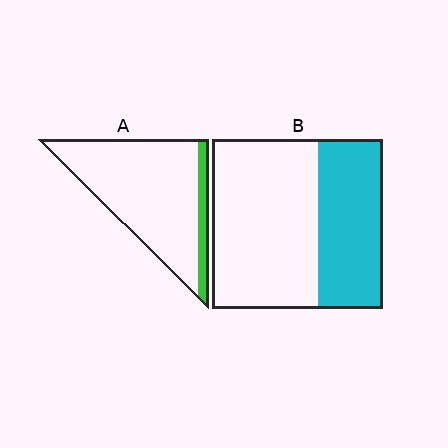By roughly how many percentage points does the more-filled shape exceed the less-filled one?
By roughly 25 percentage points (B over A).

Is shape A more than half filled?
No.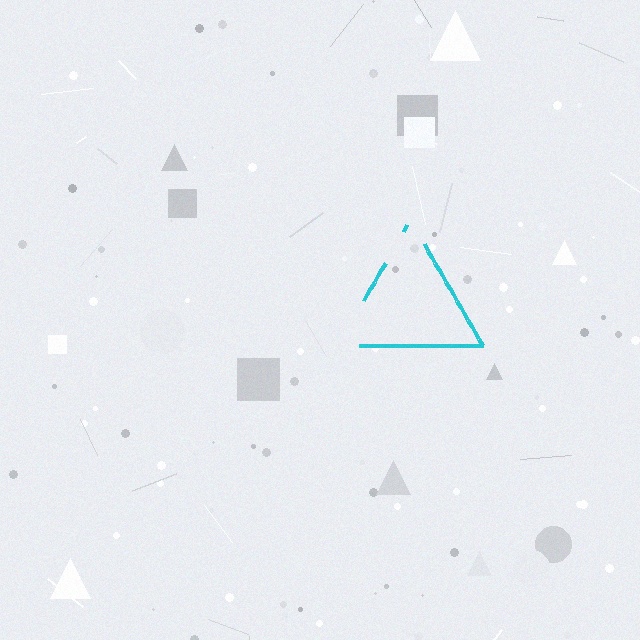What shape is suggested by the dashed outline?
The dashed outline suggests a triangle.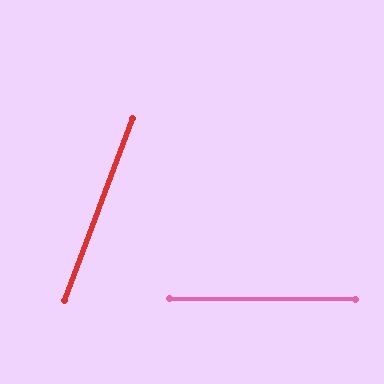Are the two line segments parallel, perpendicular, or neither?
Neither parallel nor perpendicular — they differ by about 70°.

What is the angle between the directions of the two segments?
Approximately 70 degrees.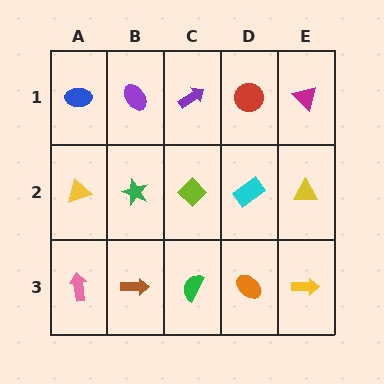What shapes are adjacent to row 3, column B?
A green star (row 2, column B), a pink arrow (row 3, column A), a green semicircle (row 3, column C).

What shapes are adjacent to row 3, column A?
A yellow triangle (row 2, column A), a brown arrow (row 3, column B).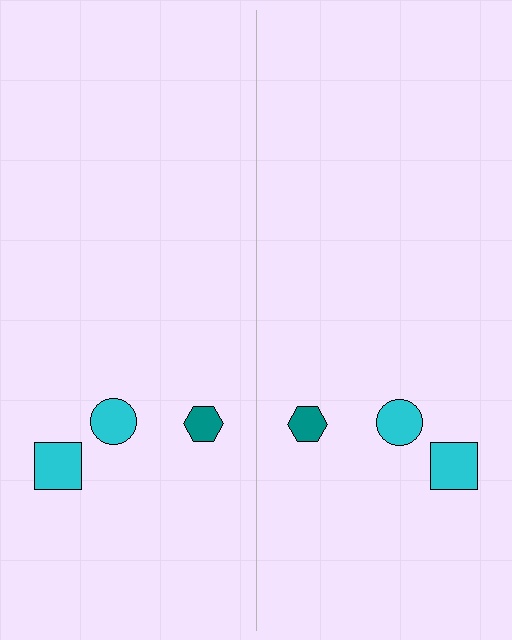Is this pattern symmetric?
Yes, this pattern has bilateral (reflection) symmetry.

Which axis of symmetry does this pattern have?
The pattern has a vertical axis of symmetry running through the center of the image.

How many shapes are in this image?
There are 6 shapes in this image.